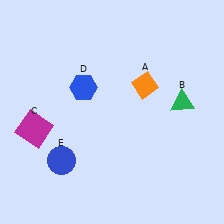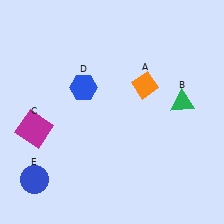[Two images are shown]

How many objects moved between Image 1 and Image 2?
1 object moved between the two images.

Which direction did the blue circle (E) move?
The blue circle (E) moved left.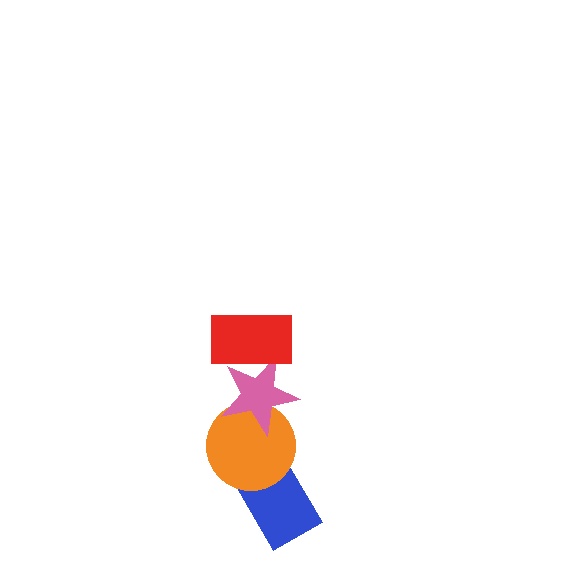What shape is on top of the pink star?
The red rectangle is on top of the pink star.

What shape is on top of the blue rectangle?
The orange circle is on top of the blue rectangle.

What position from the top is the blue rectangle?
The blue rectangle is 4th from the top.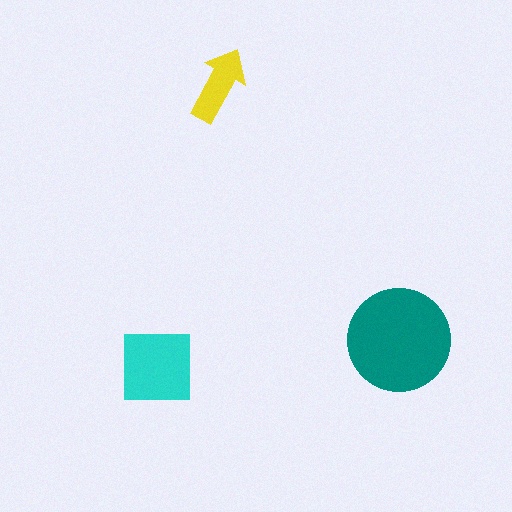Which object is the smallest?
The yellow arrow.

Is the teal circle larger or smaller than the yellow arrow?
Larger.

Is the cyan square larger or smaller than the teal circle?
Smaller.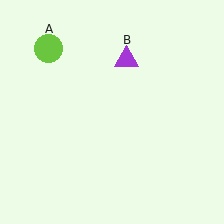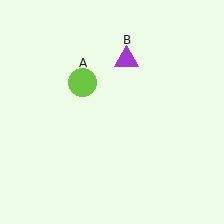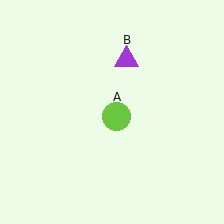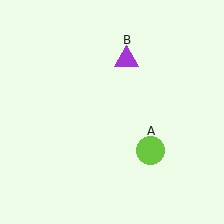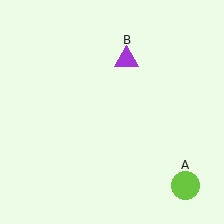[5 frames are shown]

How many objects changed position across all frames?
1 object changed position: lime circle (object A).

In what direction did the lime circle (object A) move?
The lime circle (object A) moved down and to the right.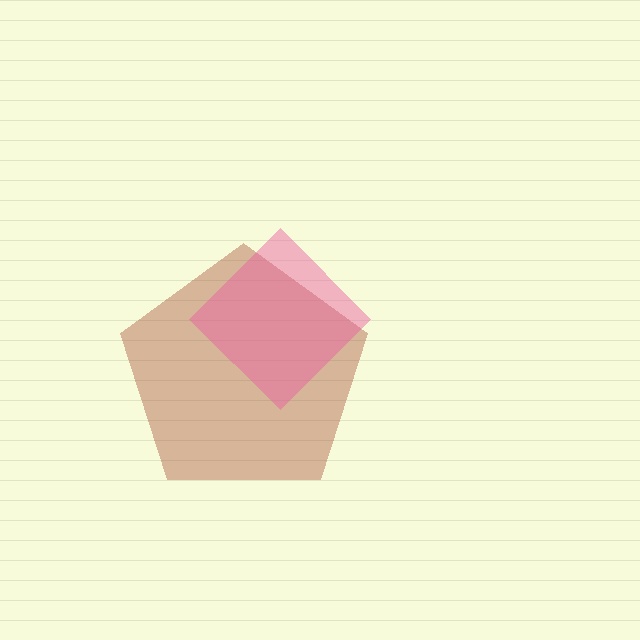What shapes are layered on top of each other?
The layered shapes are: a brown pentagon, a pink diamond.